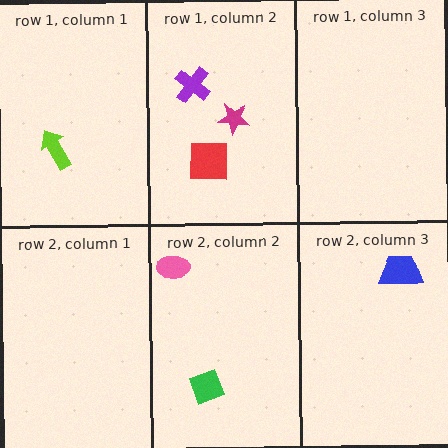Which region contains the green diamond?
The row 2, column 2 region.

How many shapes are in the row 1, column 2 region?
3.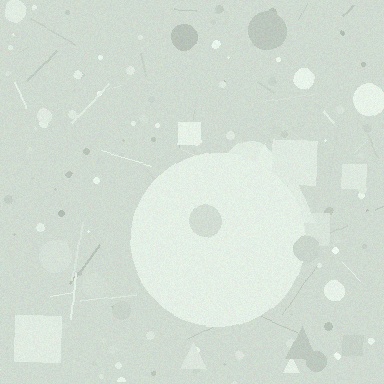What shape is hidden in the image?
A circle is hidden in the image.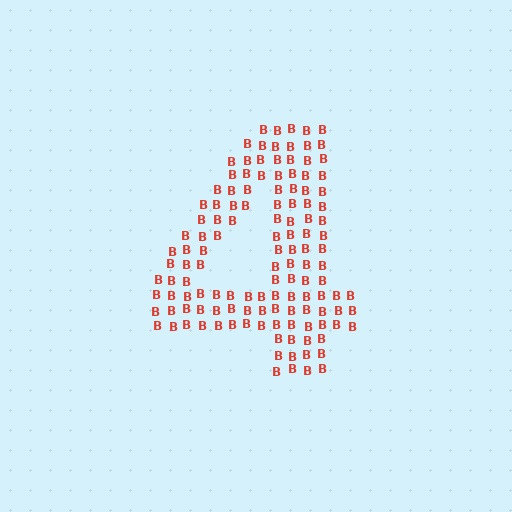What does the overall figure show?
The overall figure shows the digit 4.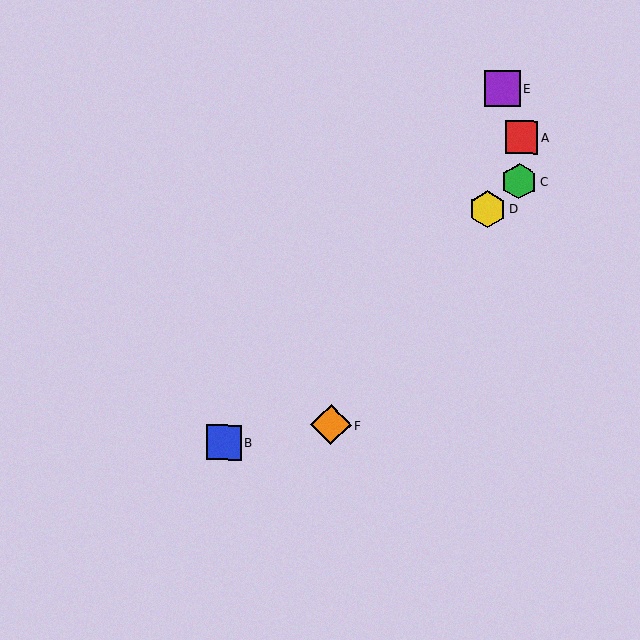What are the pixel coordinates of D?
Object D is at (488, 209).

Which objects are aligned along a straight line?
Objects B, C, D are aligned along a straight line.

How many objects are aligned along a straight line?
3 objects (B, C, D) are aligned along a straight line.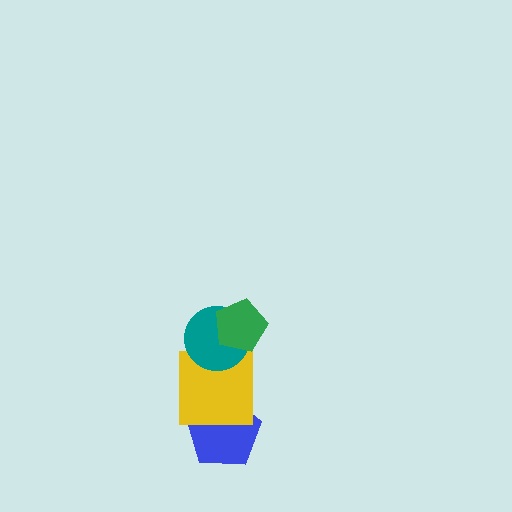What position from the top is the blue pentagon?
The blue pentagon is 4th from the top.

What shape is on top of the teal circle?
The green pentagon is on top of the teal circle.